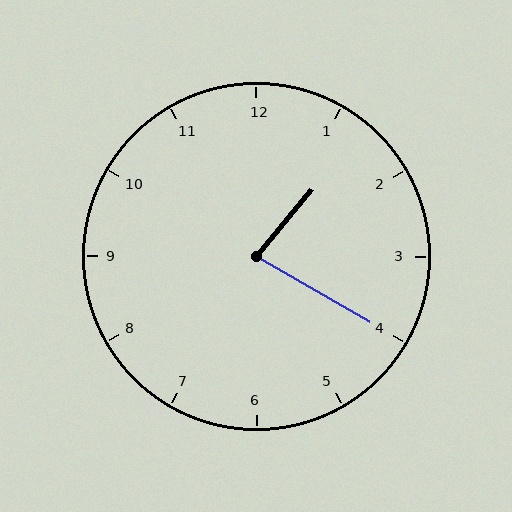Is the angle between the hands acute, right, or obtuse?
It is acute.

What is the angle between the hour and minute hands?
Approximately 80 degrees.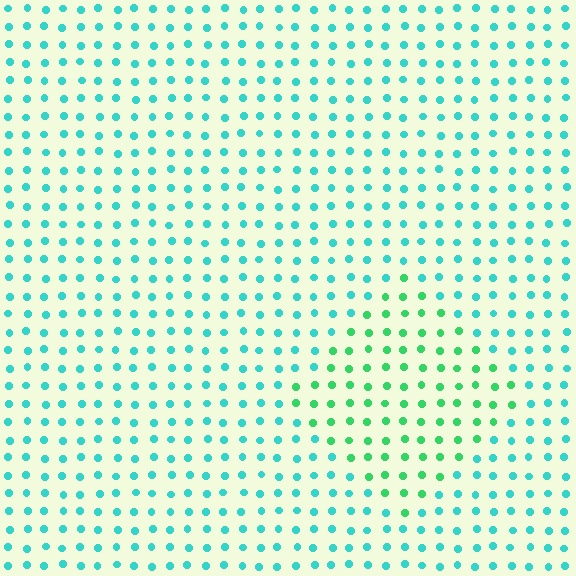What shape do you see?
I see a diamond.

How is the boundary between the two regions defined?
The boundary is defined purely by a slight shift in hue (about 37 degrees). Spacing, size, and orientation are identical on both sides.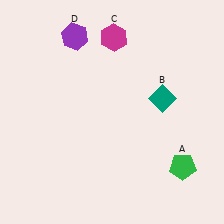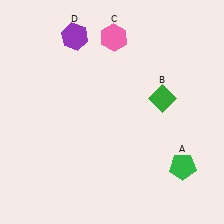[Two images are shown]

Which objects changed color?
B changed from teal to green. C changed from magenta to pink.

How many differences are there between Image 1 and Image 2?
There are 2 differences between the two images.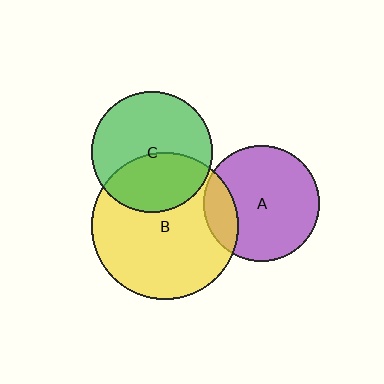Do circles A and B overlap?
Yes.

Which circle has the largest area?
Circle B (yellow).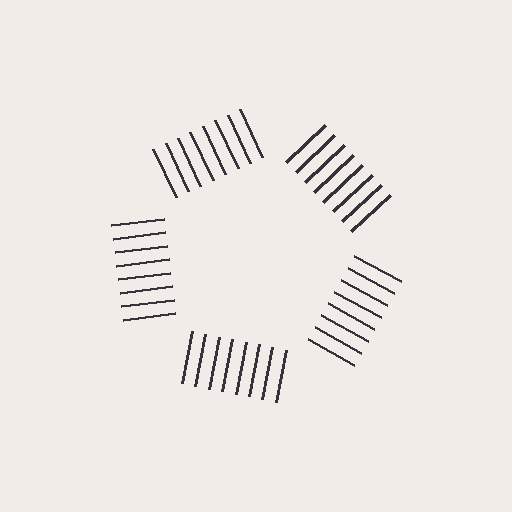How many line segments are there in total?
40 — 8 along each of the 5 edges.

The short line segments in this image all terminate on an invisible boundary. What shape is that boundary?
An illusory pentagon — the line segments terminate on its edges but no continuous stroke is drawn.